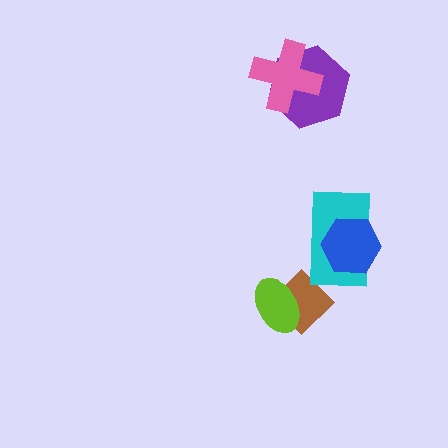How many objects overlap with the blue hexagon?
1 object overlaps with the blue hexagon.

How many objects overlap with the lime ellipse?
1 object overlaps with the lime ellipse.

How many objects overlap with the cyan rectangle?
1 object overlaps with the cyan rectangle.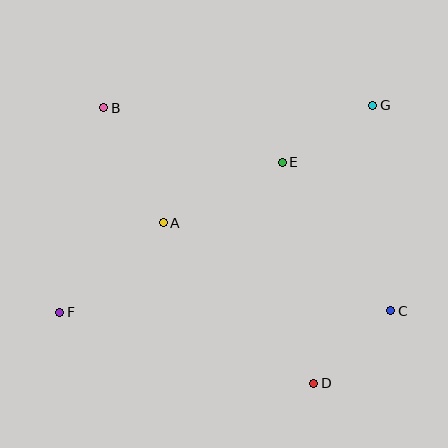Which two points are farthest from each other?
Points F and G are farthest from each other.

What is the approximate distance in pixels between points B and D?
The distance between B and D is approximately 347 pixels.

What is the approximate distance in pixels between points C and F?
The distance between C and F is approximately 331 pixels.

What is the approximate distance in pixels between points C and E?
The distance between C and E is approximately 184 pixels.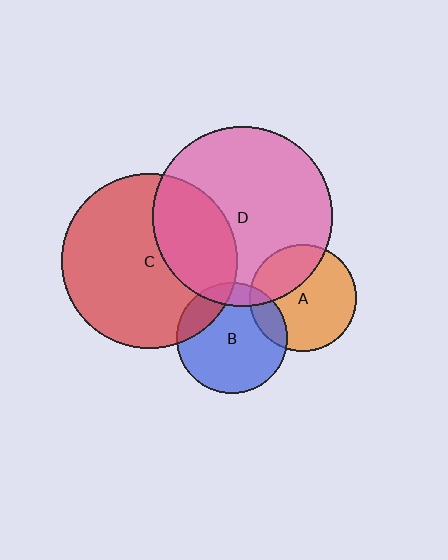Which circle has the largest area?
Circle D (pink).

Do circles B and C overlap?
Yes.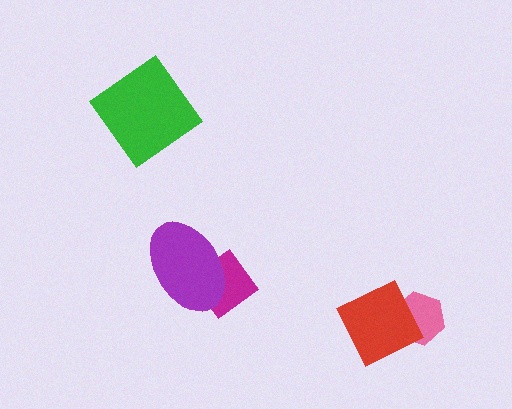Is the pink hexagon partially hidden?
Yes, it is partially covered by another shape.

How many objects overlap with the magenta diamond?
1 object overlaps with the magenta diamond.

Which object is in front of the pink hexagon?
The red diamond is in front of the pink hexagon.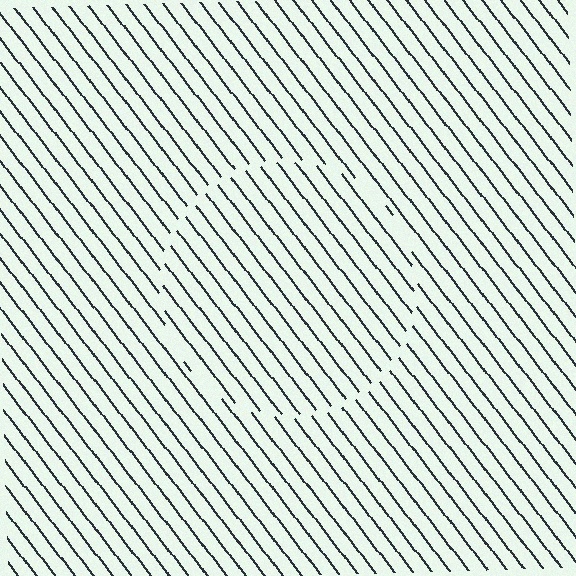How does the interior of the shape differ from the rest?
The interior of the shape contains the same grating, shifted by half a period — the contour is defined by the phase discontinuity where line-ends from the inner and outer gratings abut.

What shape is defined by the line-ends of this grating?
An illusory circle. The interior of the shape contains the same grating, shifted by half a period — the contour is defined by the phase discontinuity where line-ends from the inner and outer gratings abut.